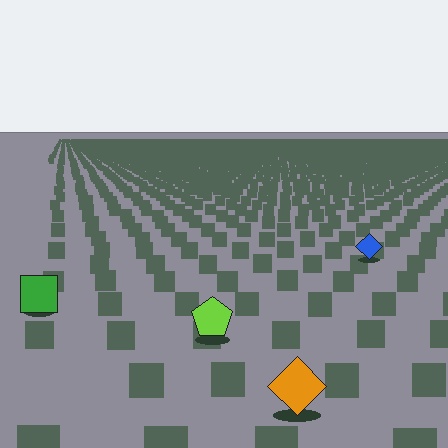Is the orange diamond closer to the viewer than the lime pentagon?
Yes. The orange diamond is closer — you can tell from the texture gradient: the ground texture is coarser near it.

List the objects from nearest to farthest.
From nearest to farthest: the orange diamond, the lime pentagon, the green square, the blue diamond.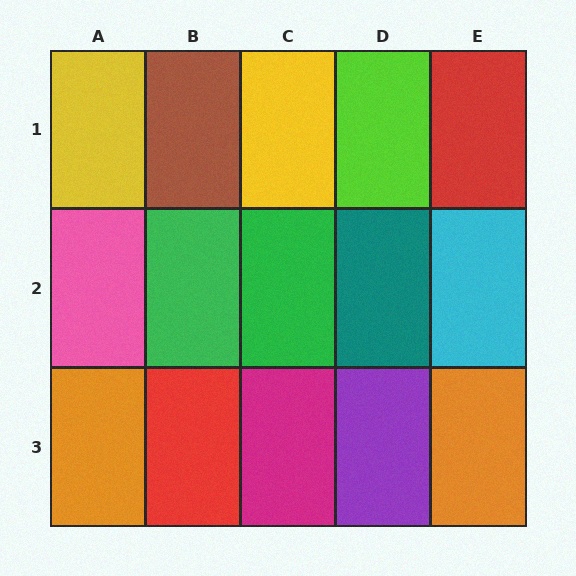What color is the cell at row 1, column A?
Yellow.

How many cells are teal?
1 cell is teal.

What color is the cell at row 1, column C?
Yellow.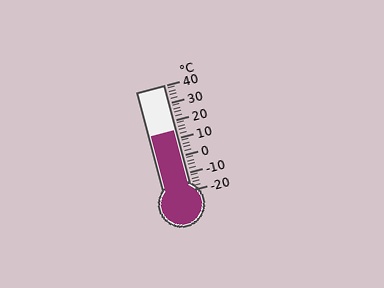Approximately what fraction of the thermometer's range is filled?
The thermometer is filled to approximately 55% of its range.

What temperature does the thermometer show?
The thermometer shows approximately 14°C.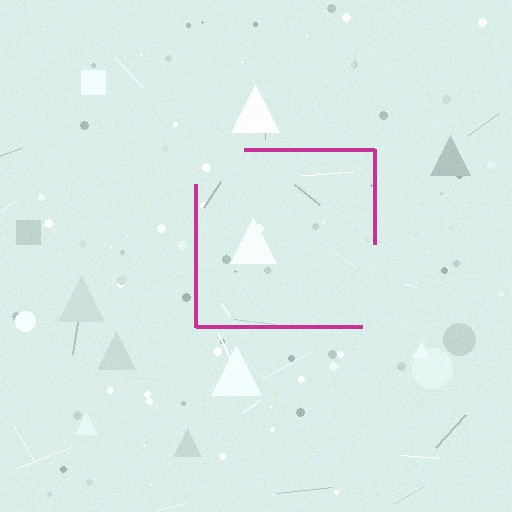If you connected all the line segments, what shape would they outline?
They would outline a square.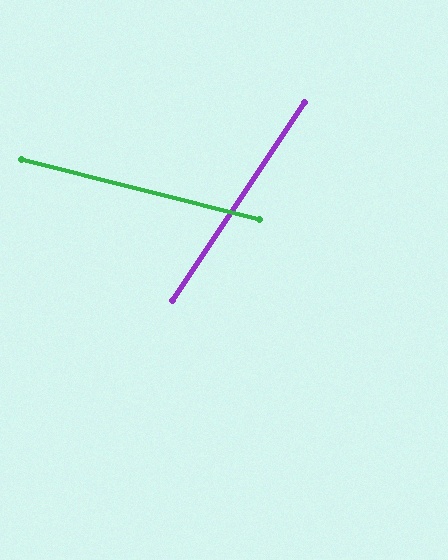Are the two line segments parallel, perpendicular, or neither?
Neither parallel nor perpendicular — they differ by about 71°.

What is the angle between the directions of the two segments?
Approximately 71 degrees.